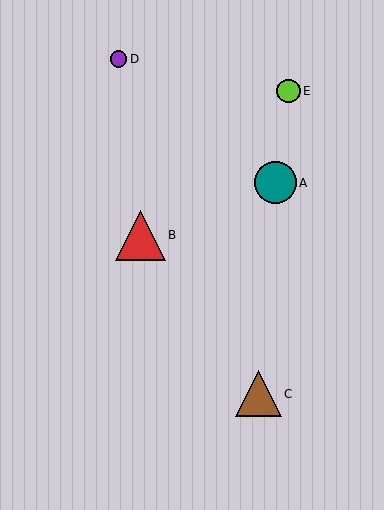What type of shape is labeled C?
Shape C is a brown triangle.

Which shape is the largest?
The red triangle (labeled B) is the largest.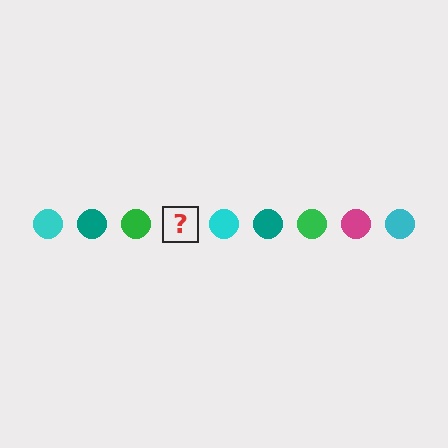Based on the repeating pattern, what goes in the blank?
The blank should be a magenta circle.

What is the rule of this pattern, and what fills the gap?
The rule is that the pattern cycles through cyan, teal, green, magenta circles. The gap should be filled with a magenta circle.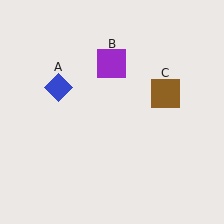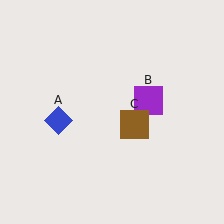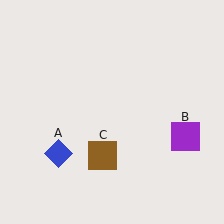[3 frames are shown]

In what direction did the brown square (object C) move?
The brown square (object C) moved down and to the left.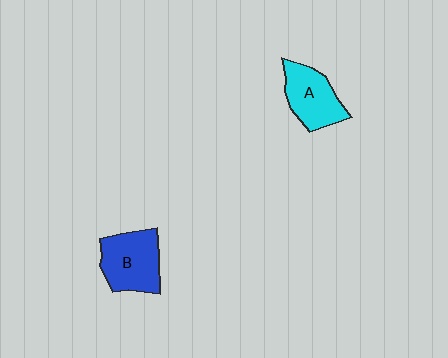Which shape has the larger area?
Shape B (blue).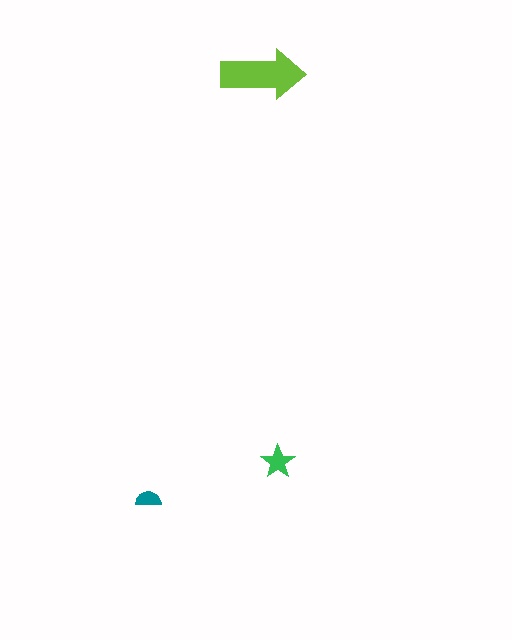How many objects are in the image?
There are 3 objects in the image.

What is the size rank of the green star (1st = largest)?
2nd.